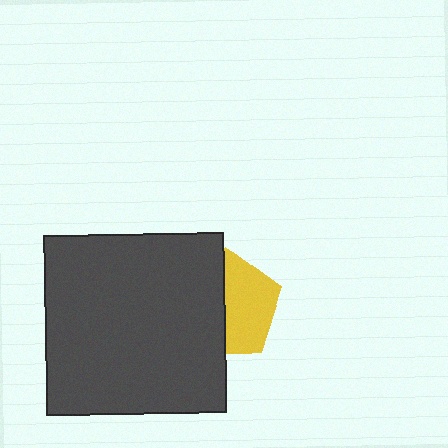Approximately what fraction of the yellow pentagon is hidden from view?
Roughly 48% of the yellow pentagon is hidden behind the dark gray square.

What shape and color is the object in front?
The object in front is a dark gray square.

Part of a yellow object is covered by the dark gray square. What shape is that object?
It is a pentagon.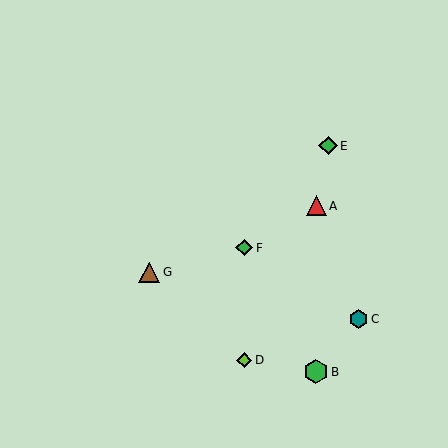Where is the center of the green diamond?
The center of the green diamond is at (244, 248).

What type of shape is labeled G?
Shape G is a brown triangle.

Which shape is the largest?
The green hexagon (labeled B) is the largest.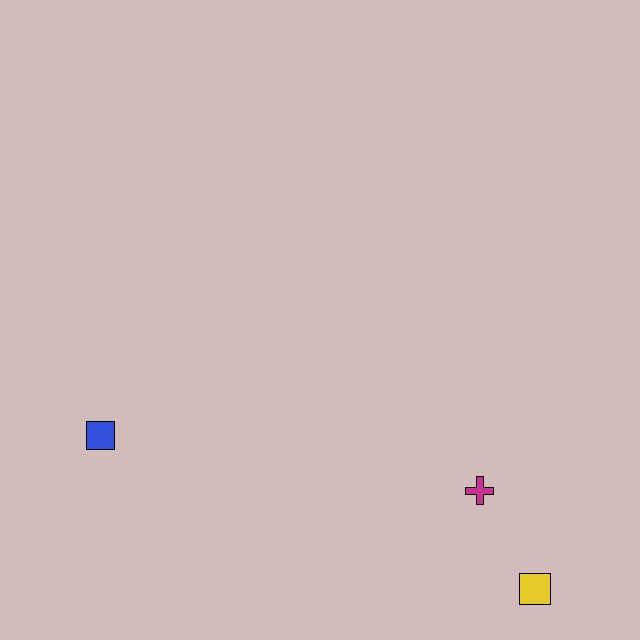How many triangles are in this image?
There are no triangles.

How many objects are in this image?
There are 3 objects.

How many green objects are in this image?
There are no green objects.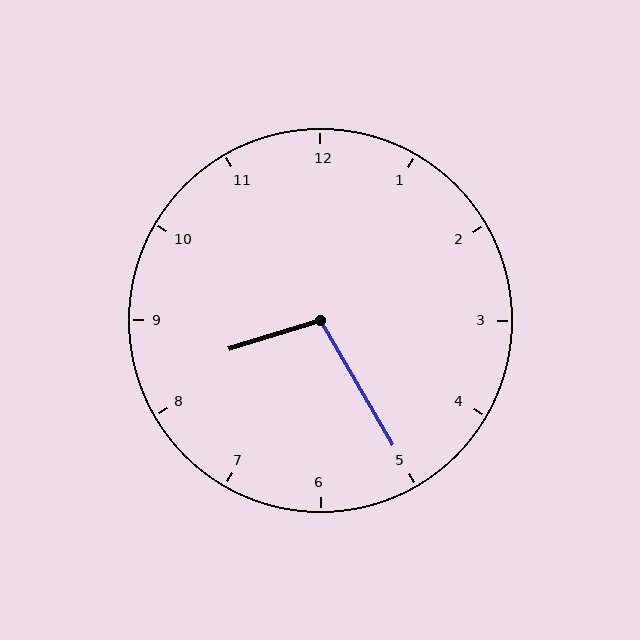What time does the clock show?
8:25.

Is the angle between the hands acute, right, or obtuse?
It is obtuse.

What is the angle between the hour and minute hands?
Approximately 102 degrees.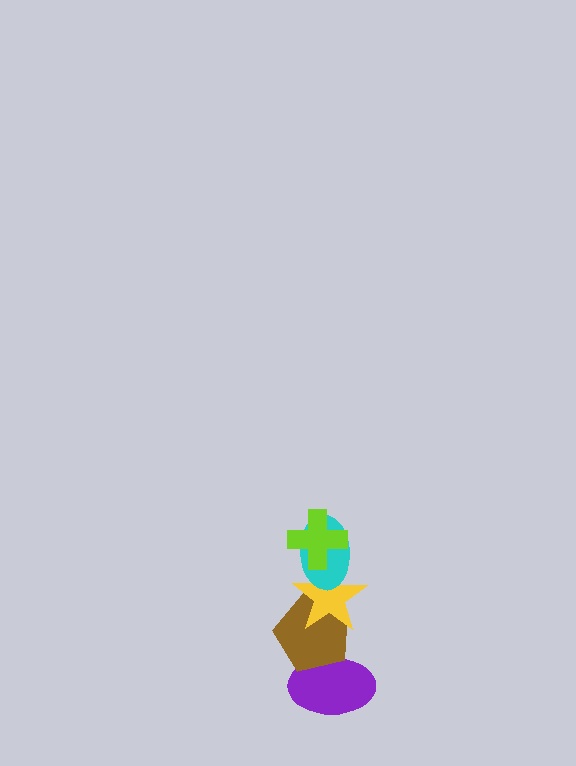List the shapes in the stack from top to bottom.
From top to bottom: the lime cross, the cyan ellipse, the yellow star, the brown pentagon, the purple ellipse.